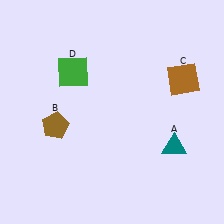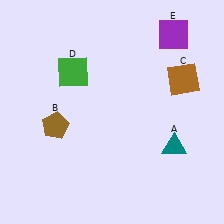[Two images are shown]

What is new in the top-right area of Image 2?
A purple square (E) was added in the top-right area of Image 2.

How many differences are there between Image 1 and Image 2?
There is 1 difference between the two images.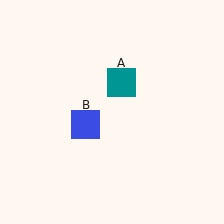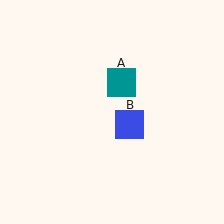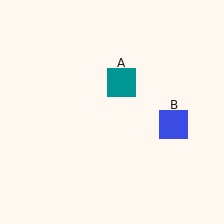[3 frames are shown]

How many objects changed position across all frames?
1 object changed position: blue square (object B).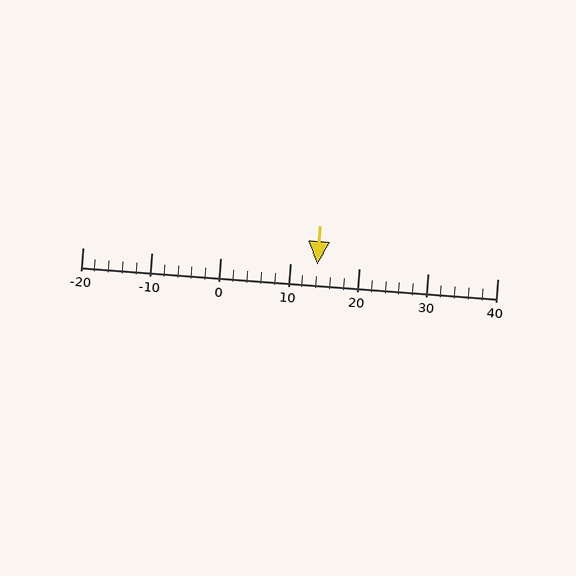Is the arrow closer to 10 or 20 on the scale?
The arrow is closer to 10.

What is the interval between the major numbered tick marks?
The major tick marks are spaced 10 units apart.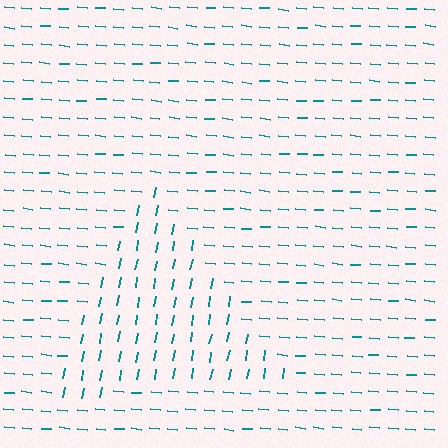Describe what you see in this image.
The image is filled with small teal line segments. A triangle region in the image has lines oriented differently from the surrounding lines, creating a visible texture boundary.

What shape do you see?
I see a triangle.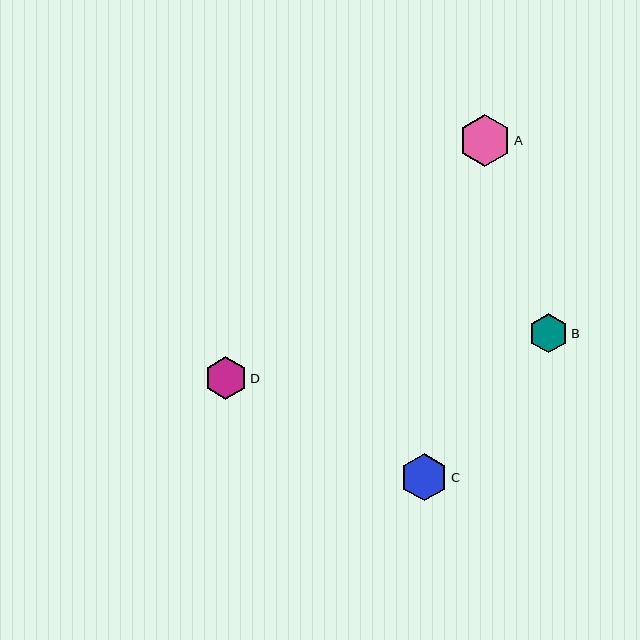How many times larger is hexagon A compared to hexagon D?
Hexagon A is approximately 1.2 times the size of hexagon D.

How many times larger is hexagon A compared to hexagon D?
Hexagon A is approximately 1.2 times the size of hexagon D.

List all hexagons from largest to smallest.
From largest to smallest: A, C, D, B.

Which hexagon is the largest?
Hexagon A is the largest with a size of approximately 52 pixels.